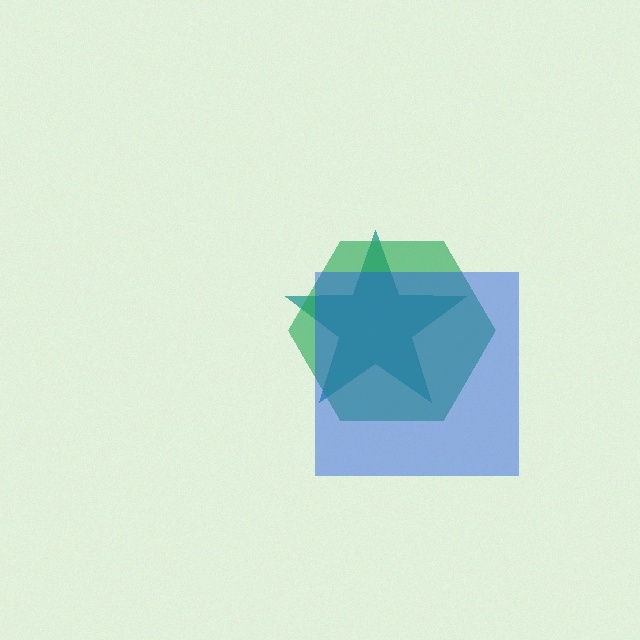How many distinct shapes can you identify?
There are 3 distinct shapes: a teal star, a green hexagon, a blue square.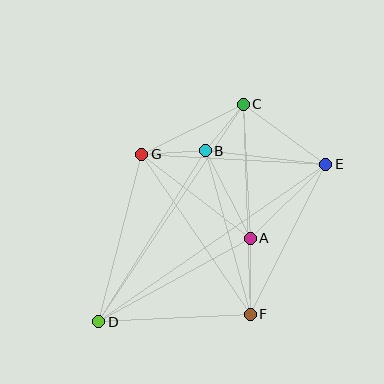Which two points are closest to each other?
Points B and C are closest to each other.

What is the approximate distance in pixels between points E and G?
The distance between E and G is approximately 185 pixels.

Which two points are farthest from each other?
Points D and E are farthest from each other.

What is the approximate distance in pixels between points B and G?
The distance between B and G is approximately 64 pixels.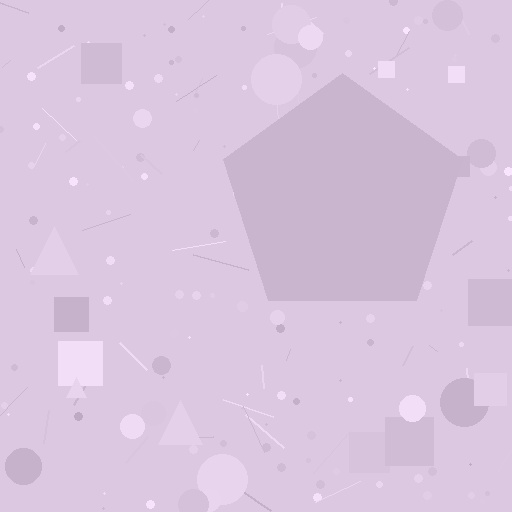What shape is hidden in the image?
A pentagon is hidden in the image.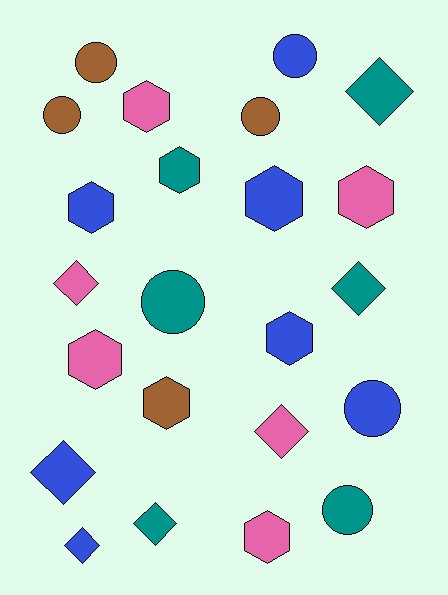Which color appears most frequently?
Blue, with 7 objects.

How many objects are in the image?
There are 23 objects.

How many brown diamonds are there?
There are no brown diamonds.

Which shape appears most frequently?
Hexagon, with 9 objects.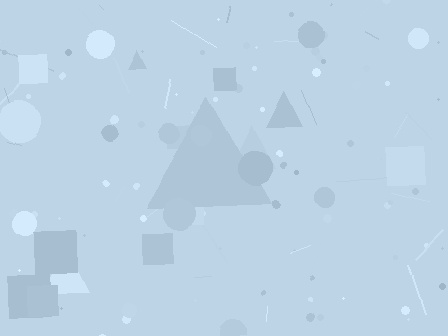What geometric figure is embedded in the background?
A triangle is embedded in the background.